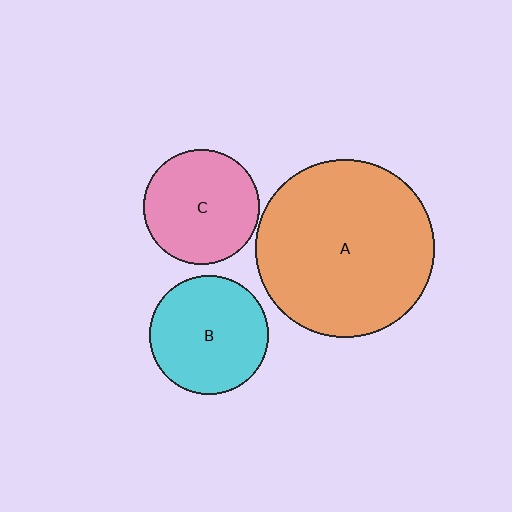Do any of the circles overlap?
No, none of the circles overlap.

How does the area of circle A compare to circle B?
Approximately 2.2 times.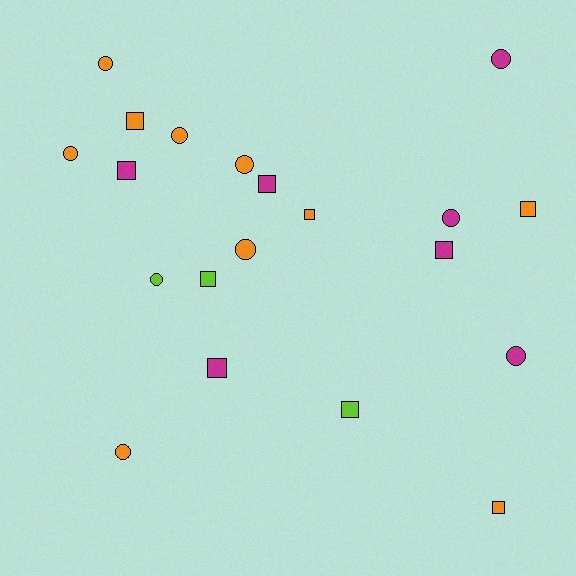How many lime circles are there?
There is 1 lime circle.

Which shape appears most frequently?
Circle, with 10 objects.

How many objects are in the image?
There are 20 objects.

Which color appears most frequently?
Orange, with 10 objects.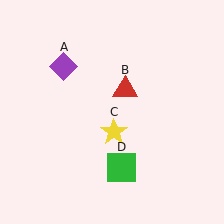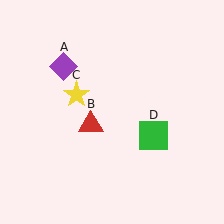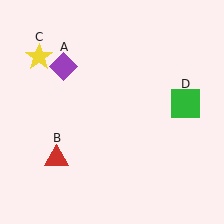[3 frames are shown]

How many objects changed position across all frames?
3 objects changed position: red triangle (object B), yellow star (object C), green square (object D).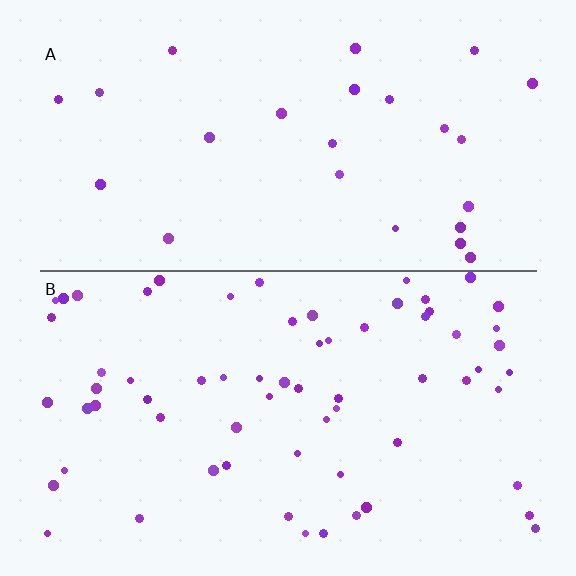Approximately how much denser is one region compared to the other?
Approximately 2.6× — region B over region A.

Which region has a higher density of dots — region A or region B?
B (the bottom).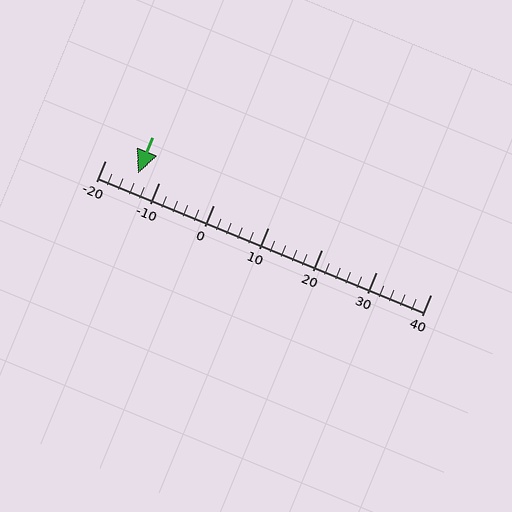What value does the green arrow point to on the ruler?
The green arrow points to approximately -14.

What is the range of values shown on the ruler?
The ruler shows values from -20 to 40.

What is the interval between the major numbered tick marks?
The major tick marks are spaced 10 units apart.